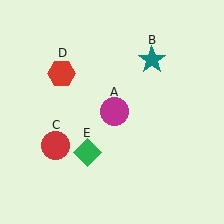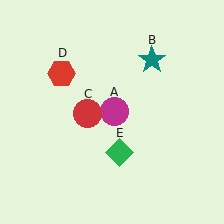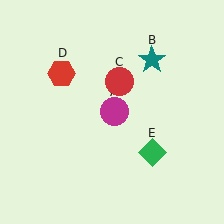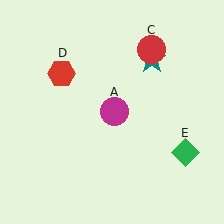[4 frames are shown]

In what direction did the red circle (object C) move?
The red circle (object C) moved up and to the right.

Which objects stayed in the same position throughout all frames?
Magenta circle (object A) and teal star (object B) and red hexagon (object D) remained stationary.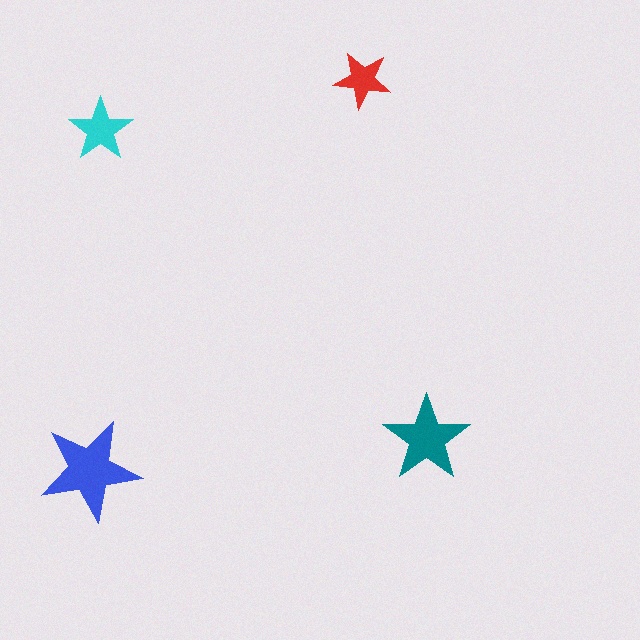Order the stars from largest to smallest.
the blue one, the teal one, the cyan one, the red one.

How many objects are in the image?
There are 4 objects in the image.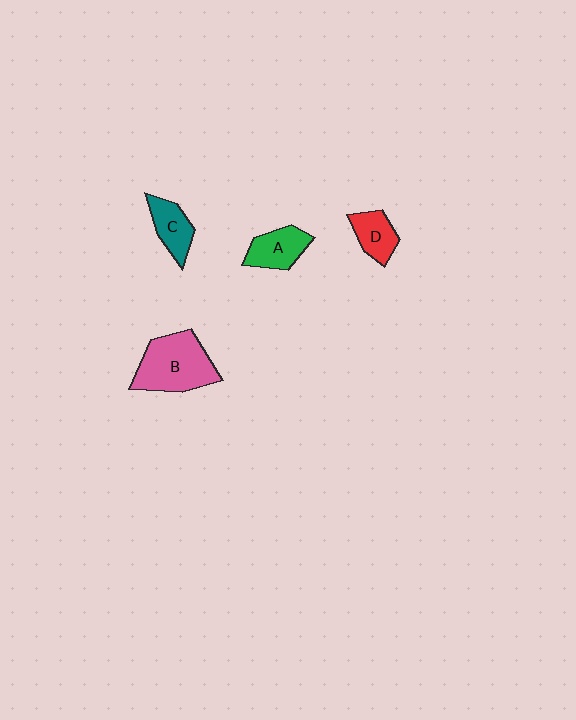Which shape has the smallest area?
Shape D (red).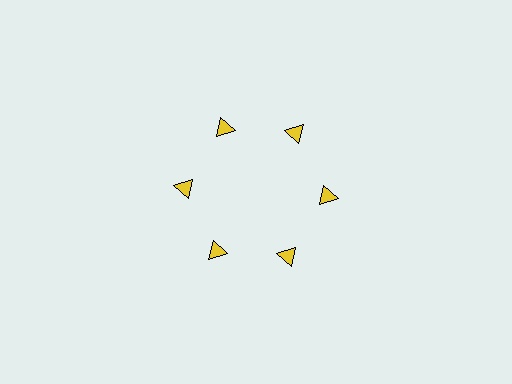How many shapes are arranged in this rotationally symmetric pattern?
There are 6 shapes, arranged in 6 groups of 1.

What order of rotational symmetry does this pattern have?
This pattern has 6-fold rotational symmetry.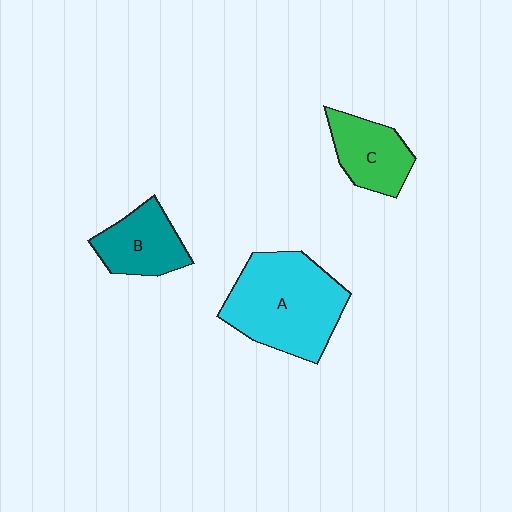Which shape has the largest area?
Shape A (cyan).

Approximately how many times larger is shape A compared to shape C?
Approximately 2.0 times.